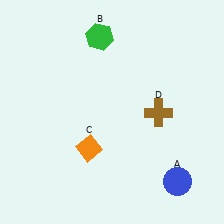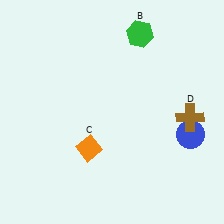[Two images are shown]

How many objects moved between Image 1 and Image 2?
3 objects moved between the two images.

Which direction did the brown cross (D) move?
The brown cross (D) moved right.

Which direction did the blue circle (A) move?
The blue circle (A) moved up.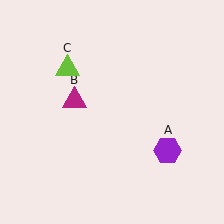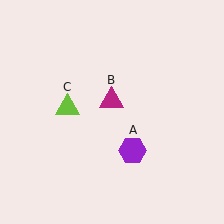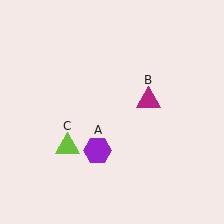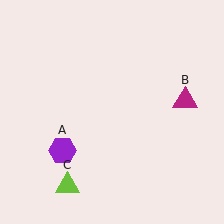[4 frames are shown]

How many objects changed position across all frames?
3 objects changed position: purple hexagon (object A), magenta triangle (object B), lime triangle (object C).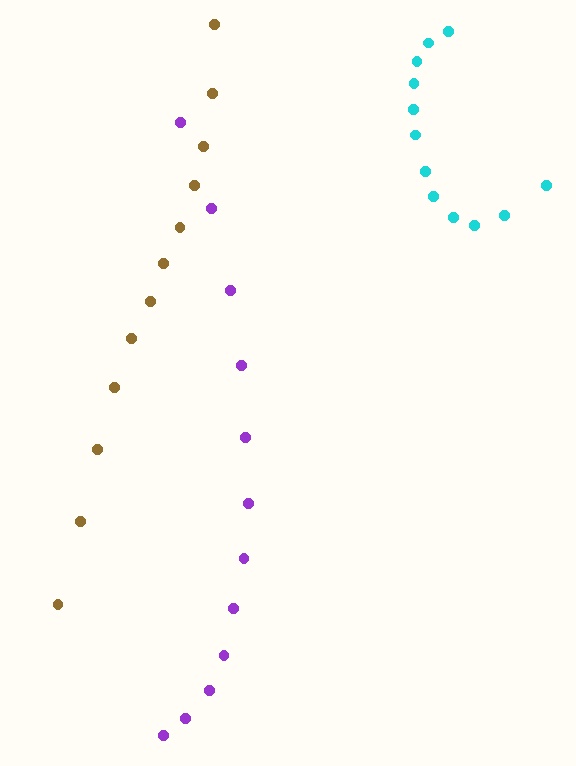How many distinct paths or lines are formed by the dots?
There are 3 distinct paths.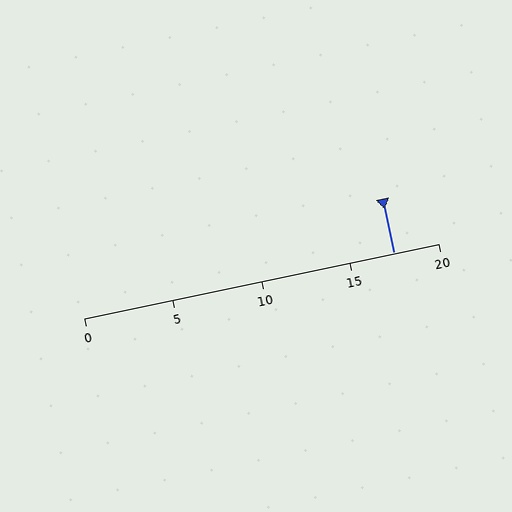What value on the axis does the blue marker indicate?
The marker indicates approximately 17.5.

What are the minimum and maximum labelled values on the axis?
The axis runs from 0 to 20.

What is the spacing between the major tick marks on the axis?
The major ticks are spaced 5 apart.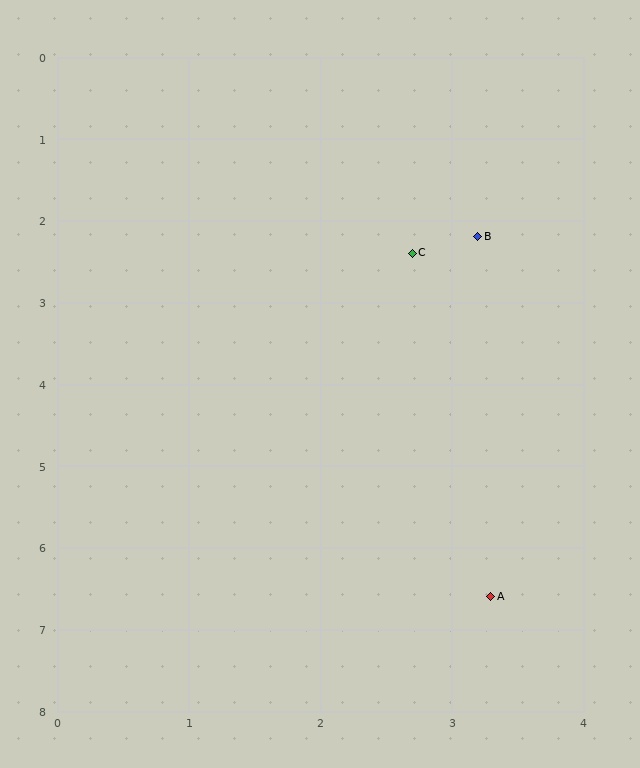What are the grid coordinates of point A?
Point A is at approximately (3.3, 6.6).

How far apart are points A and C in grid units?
Points A and C are about 4.2 grid units apart.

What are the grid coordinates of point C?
Point C is at approximately (2.7, 2.4).